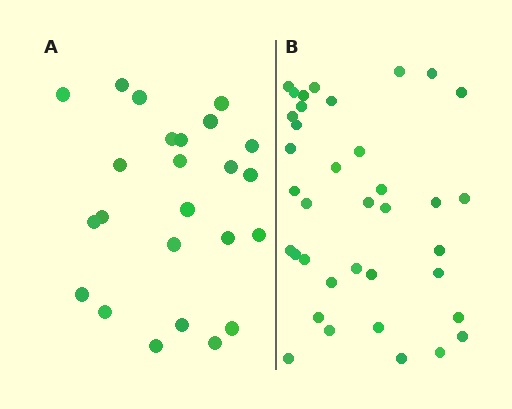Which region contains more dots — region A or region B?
Region B (the right region) has more dots.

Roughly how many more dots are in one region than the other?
Region B has approximately 15 more dots than region A.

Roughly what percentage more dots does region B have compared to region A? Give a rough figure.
About 55% more.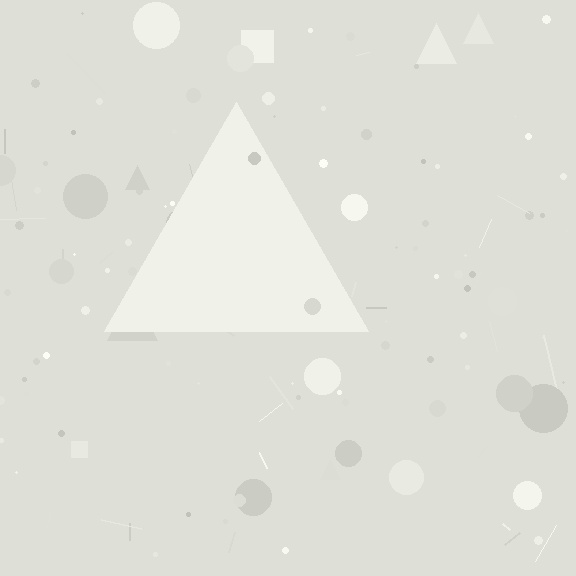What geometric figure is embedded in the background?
A triangle is embedded in the background.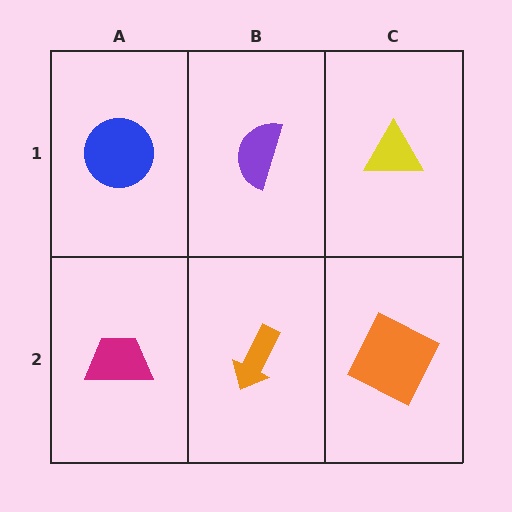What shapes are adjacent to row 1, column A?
A magenta trapezoid (row 2, column A), a purple semicircle (row 1, column B).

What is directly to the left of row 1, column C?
A purple semicircle.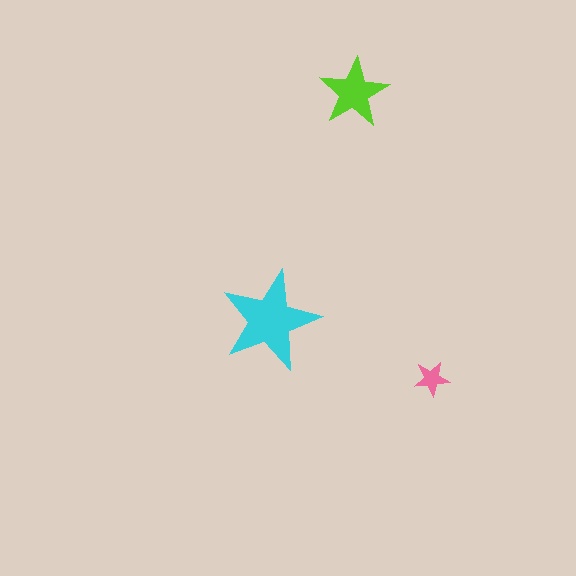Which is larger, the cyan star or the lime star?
The cyan one.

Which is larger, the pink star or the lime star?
The lime one.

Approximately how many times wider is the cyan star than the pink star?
About 3 times wider.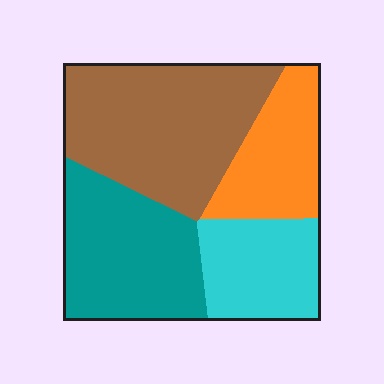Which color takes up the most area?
Brown, at roughly 35%.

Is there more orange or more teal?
Teal.